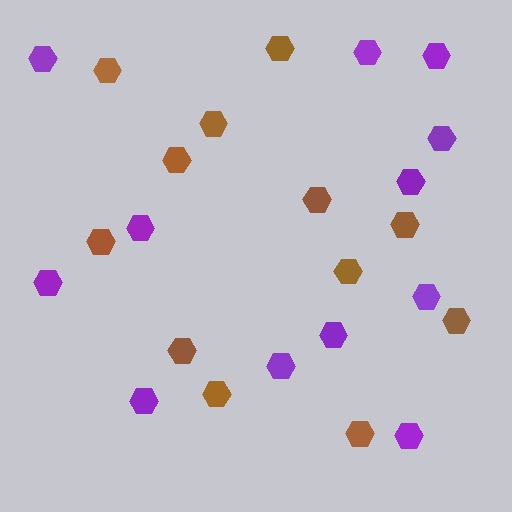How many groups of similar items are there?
There are 2 groups: one group of brown hexagons (12) and one group of purple hexagons (12).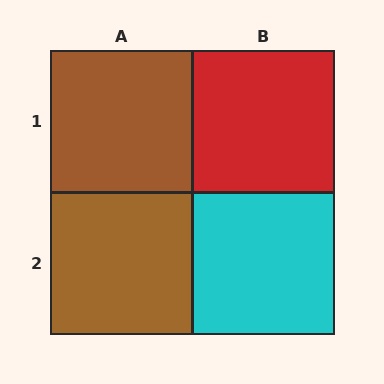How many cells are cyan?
1 cell is cyan.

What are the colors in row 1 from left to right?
Brown, red.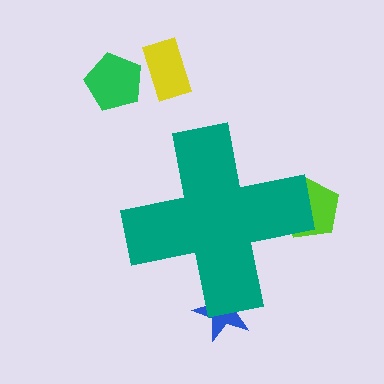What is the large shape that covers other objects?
A teal cross.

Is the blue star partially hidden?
Yes, the blue star is partially hidden behind the teal cross.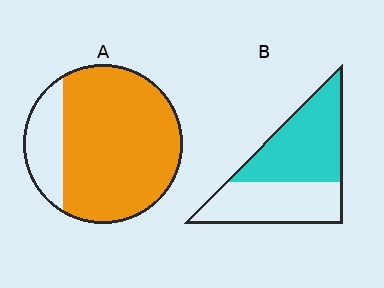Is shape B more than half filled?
Yes.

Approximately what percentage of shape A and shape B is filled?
A is approximately 80% and B is approximately 55%.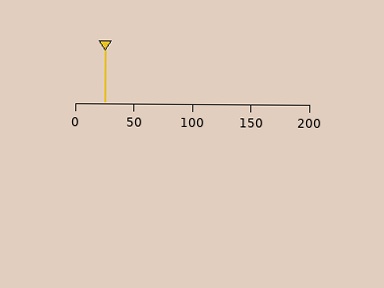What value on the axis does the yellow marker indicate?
The marker indicates approximately 25.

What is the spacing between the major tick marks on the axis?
The major ticks are spaced 50 apart.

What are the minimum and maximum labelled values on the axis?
The axis runs from 0 to 200.